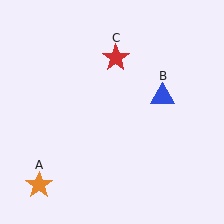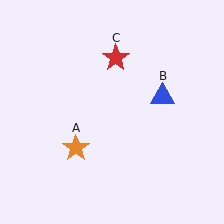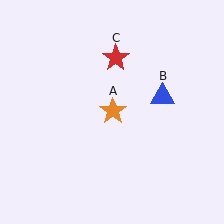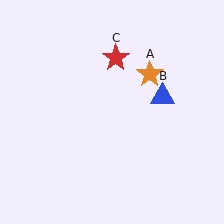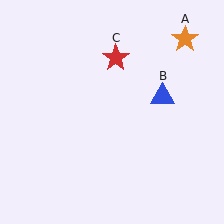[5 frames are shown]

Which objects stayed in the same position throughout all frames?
Blue triangle (object B) and red star (object C) remained stationary.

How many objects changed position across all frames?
1 object changed position: orange star (object A).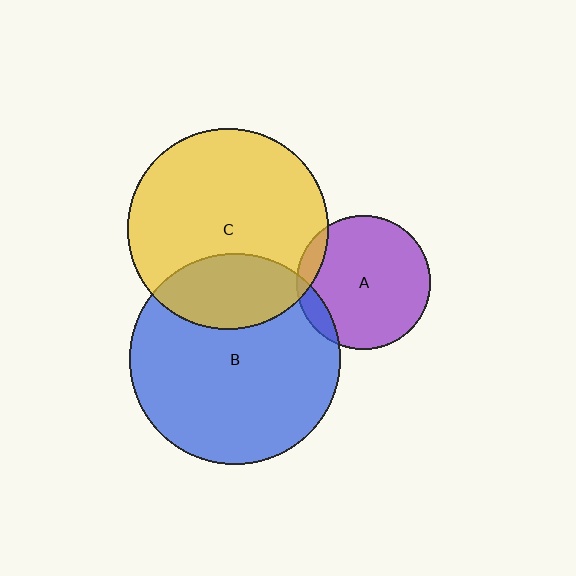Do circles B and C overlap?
Yes.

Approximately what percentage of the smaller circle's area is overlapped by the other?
Approximately 25%.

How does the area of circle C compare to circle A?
Approximately 2.2 times.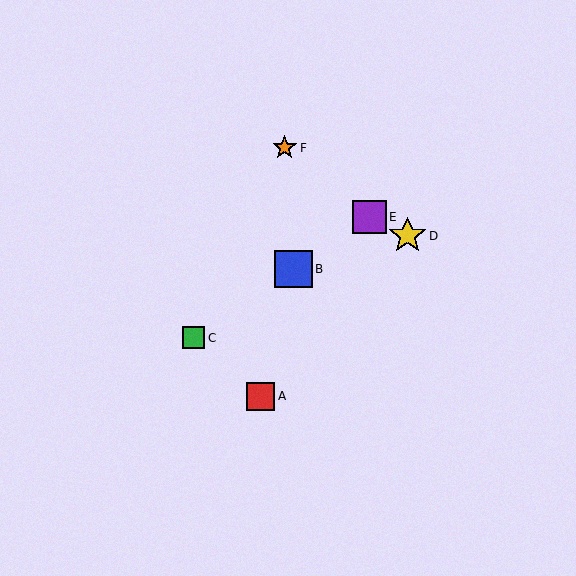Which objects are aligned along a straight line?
Objects B, C, E are aligned along a straight line.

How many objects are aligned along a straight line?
3 objects (B, C, E) are aligned along a straight line.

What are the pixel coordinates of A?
Object A is at (261, 396).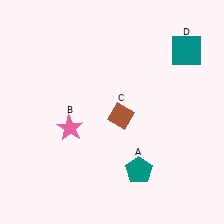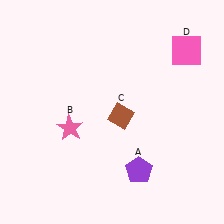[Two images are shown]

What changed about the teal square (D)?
In Image 1, D is teal. In Image 2, it changed to pink.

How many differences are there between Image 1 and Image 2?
There are 2 differences between the two images.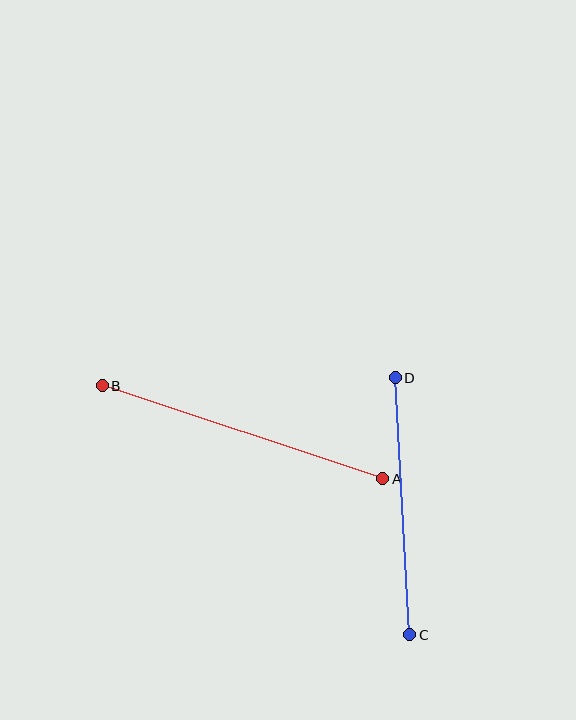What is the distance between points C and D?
The distance is approximately 258 pixels.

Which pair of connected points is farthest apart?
Points A and B are farthest apart.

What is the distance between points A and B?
The distance is approximately 295 pixels.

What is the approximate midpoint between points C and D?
The midpoint is at approximately (402, 506) pixels.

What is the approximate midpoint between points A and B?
The midpoint is at approximately (242, 432) pixels.